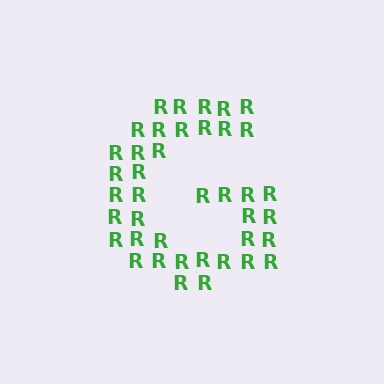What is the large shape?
The large shape is the letter G.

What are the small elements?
The small elements are letter R's.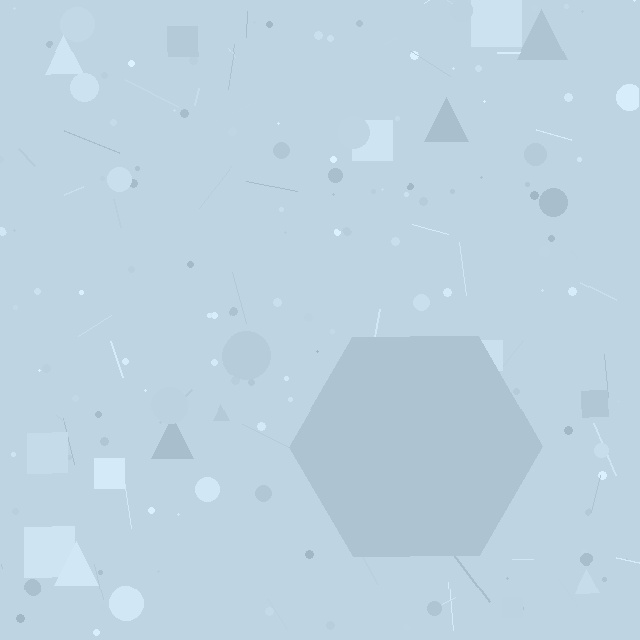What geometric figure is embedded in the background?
A hexagon is embedded in the background.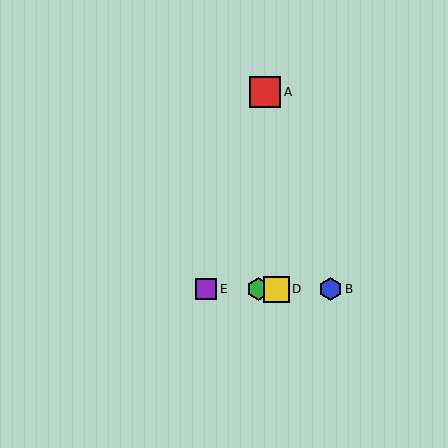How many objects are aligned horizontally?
4 objects (B, C, D, E) are aligned horizontally.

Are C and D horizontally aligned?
Yes, both are at y≈289.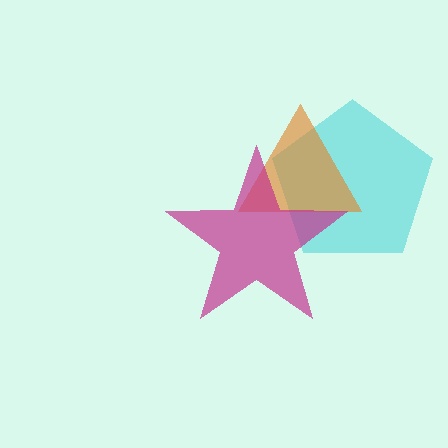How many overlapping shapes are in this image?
There are 3 overlapping shapes in the image.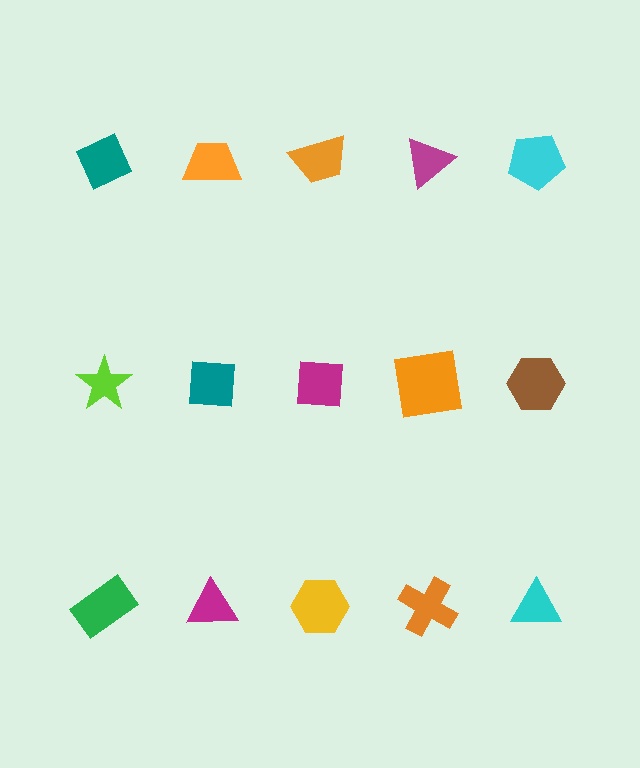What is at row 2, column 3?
A magenta square.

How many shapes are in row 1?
5 shapes.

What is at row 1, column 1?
A teal diamond.